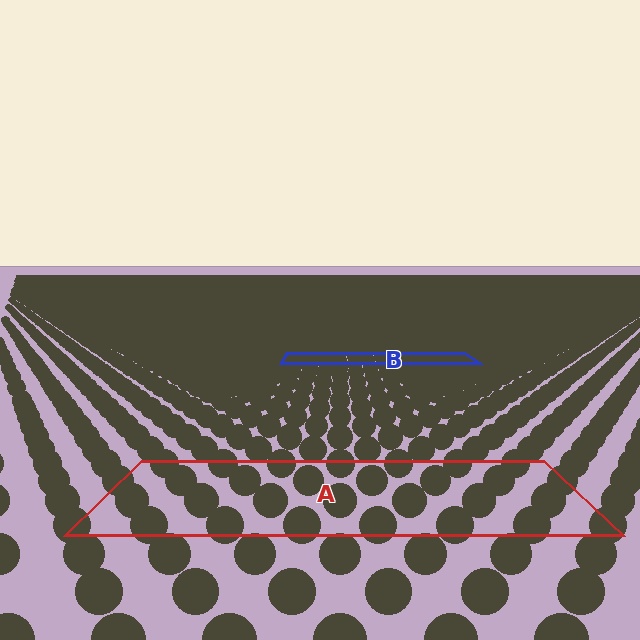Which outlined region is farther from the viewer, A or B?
Region B is farther from the viewer — the texture elements inside it appear smaller and more densely packed.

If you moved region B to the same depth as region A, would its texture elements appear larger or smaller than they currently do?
They would appear larger. At a closer depth, the same texture elements are projected at a bigger on-screen size.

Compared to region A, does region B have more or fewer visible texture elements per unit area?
Region B has more texture elements per unit area — they are packed more densely because it is farther away.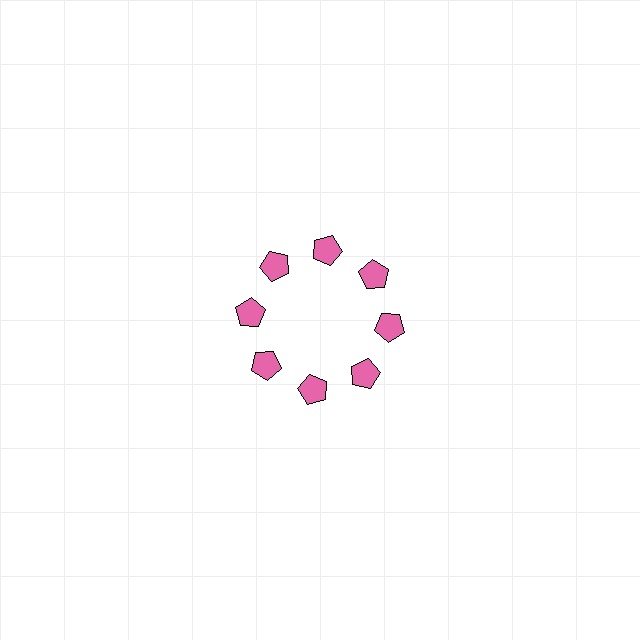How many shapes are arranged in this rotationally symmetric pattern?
There are 8 shapes, arranged in 8 groups of 1.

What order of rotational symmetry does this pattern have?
This pattern has 8-fold rotational symmetry.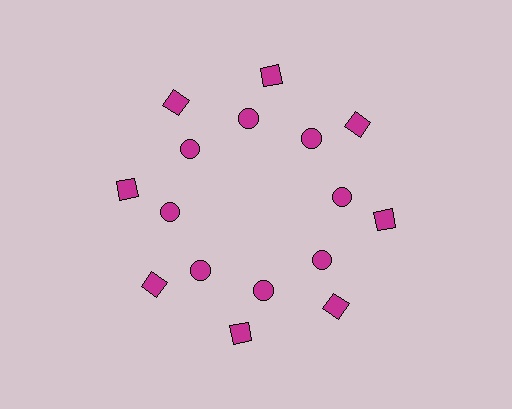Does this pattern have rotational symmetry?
Yes, this pattern has 8-fold rotational symmetry. It looks the same after rotating 45 degrees around the center.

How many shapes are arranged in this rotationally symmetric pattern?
There are 16 shapes, arranged in 8 groups of 2.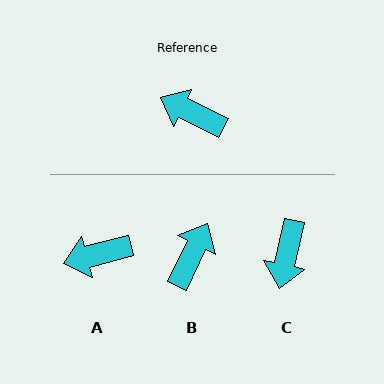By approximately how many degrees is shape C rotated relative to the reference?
Approximately 103 degrees counter-clockwise.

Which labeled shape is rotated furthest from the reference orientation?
C, about 103 degrees away.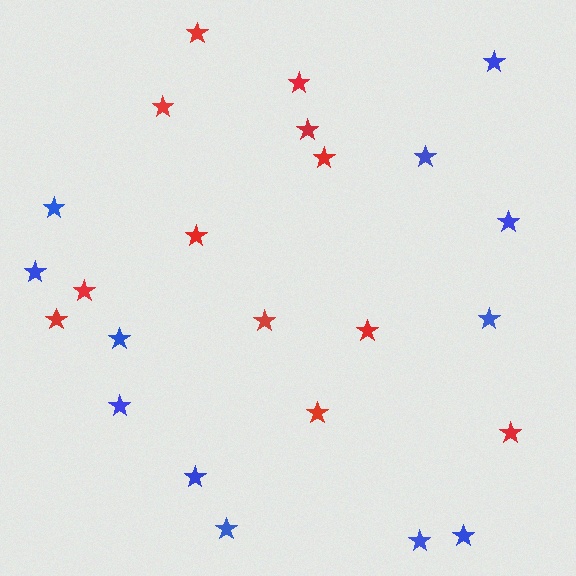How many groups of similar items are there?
There are 2 groups: one group of blue stars (12) and one group of red stars (12).